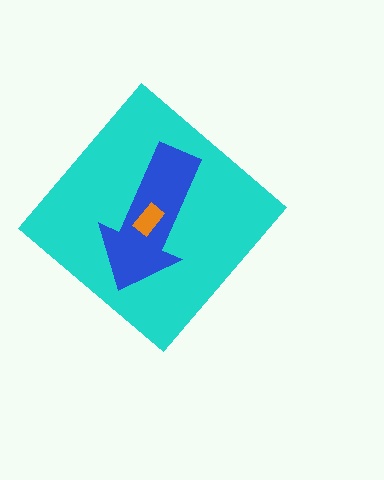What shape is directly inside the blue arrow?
The orange rectangle.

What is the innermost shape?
The orange rectangle.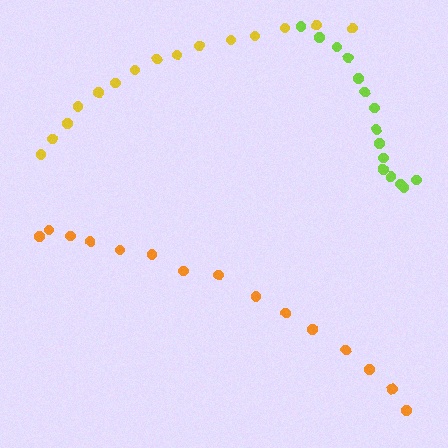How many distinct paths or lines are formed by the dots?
There are 3 distinct paths.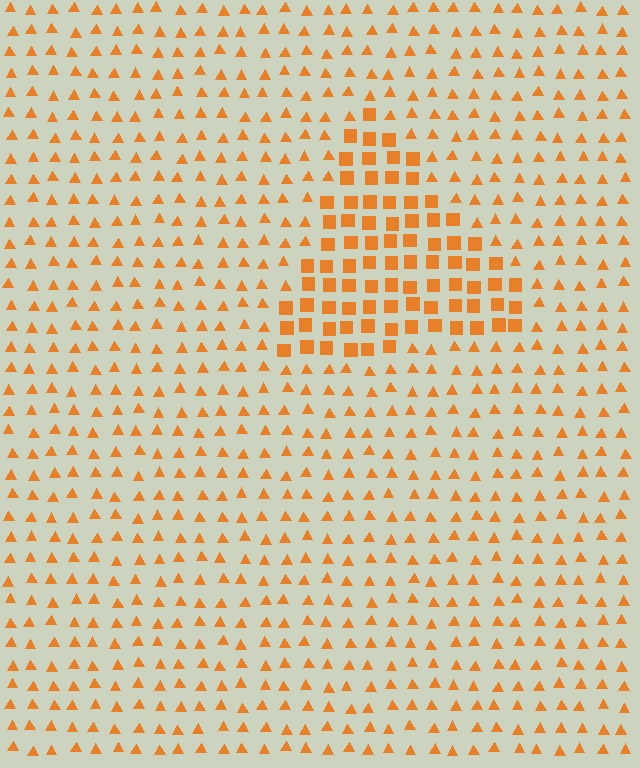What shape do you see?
I see a triangle.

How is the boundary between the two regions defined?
The boundary is defined by a change in element shape: squares inside vs. triangles outside. All elements share the same color and spacing.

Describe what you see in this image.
The image is filled with small orange elements arranged in a uniform grid. A triangle-shaped region contains squares, while the surrounding area contains triangles. The boundary is defined purely by the change in element shape.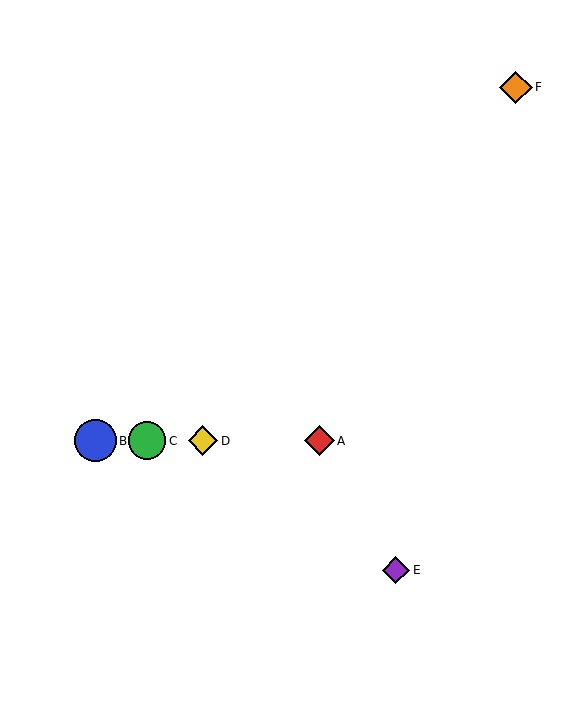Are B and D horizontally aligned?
Yes, both are at y≈441.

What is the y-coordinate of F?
Object F is at y≈87.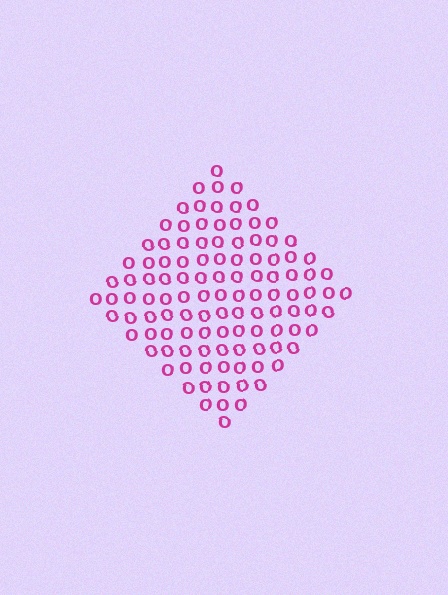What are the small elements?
The small elements are letter O's.